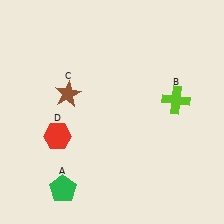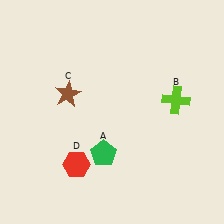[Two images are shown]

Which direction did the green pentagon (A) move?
The green pentagon (A) moved right.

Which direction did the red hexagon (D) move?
The red hexagon (D) moved down.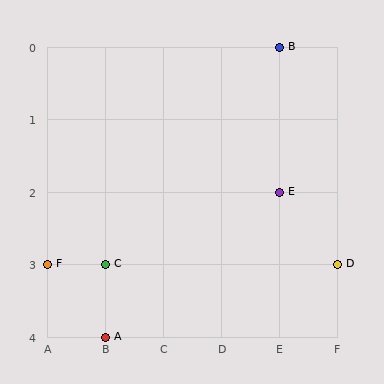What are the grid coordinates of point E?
Point E is at grid coordinates (E, 2).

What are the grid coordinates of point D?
Point D is at grid coordinates (F, 3).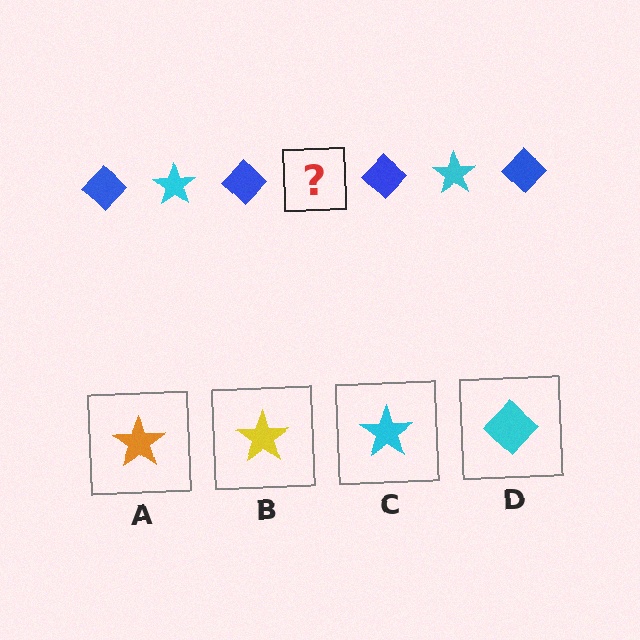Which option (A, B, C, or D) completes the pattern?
C.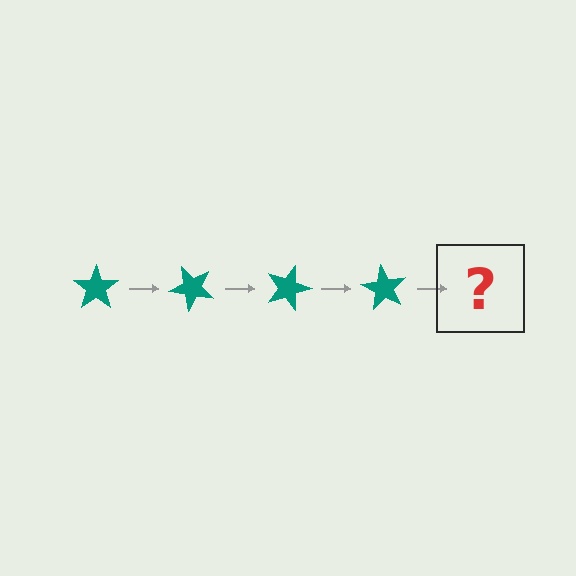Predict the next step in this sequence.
The next step is a teal star rotated 180 degrees.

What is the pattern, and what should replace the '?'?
The pattern is that the star rotates 45 degrees each step. The '?' should be a teal star rotated 180 degrees.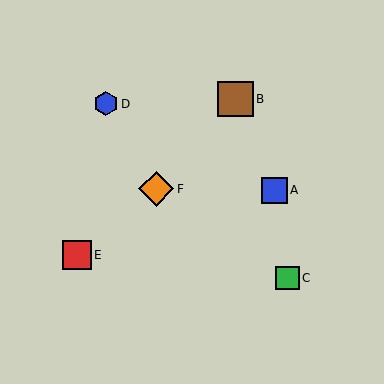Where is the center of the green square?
The center of the green square is at (288, 278).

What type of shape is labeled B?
Shape B is a brown square.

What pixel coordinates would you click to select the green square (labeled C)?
Click at (288, 278) to select the green square C.